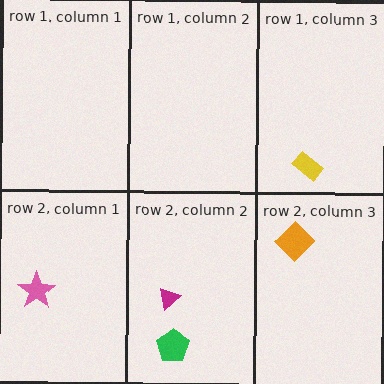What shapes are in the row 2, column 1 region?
The pink star.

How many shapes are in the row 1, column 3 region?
1.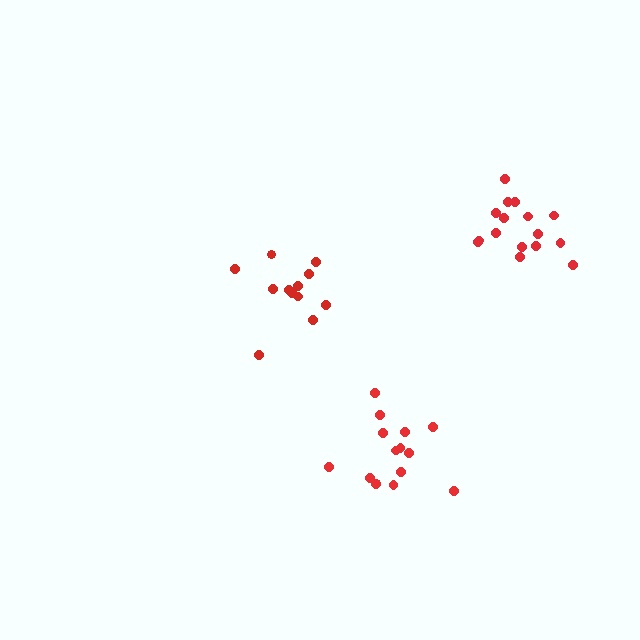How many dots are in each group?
Group 1: 12 dots, Group 2: 15 dots, Group 3: 16 dots (43 total).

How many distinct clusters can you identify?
There are 3 distinct clusters.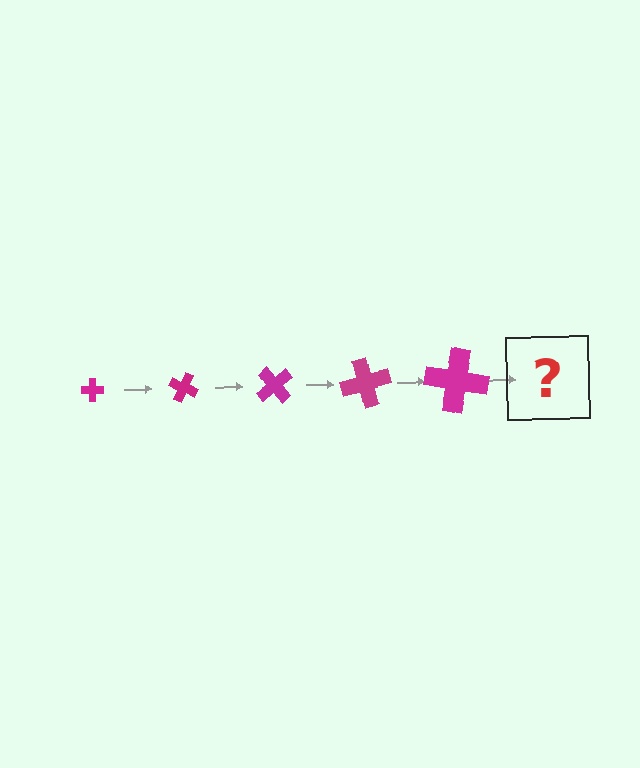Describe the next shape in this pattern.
It should be a cross, larger than the previous one and rotated 125 degrees from the start.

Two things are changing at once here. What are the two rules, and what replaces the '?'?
The two rules are that the cross grows larger each step and it rotates 25 degrees each step. The '?' should be a cross, larger than the previous one and rotated 125 degrees from the start.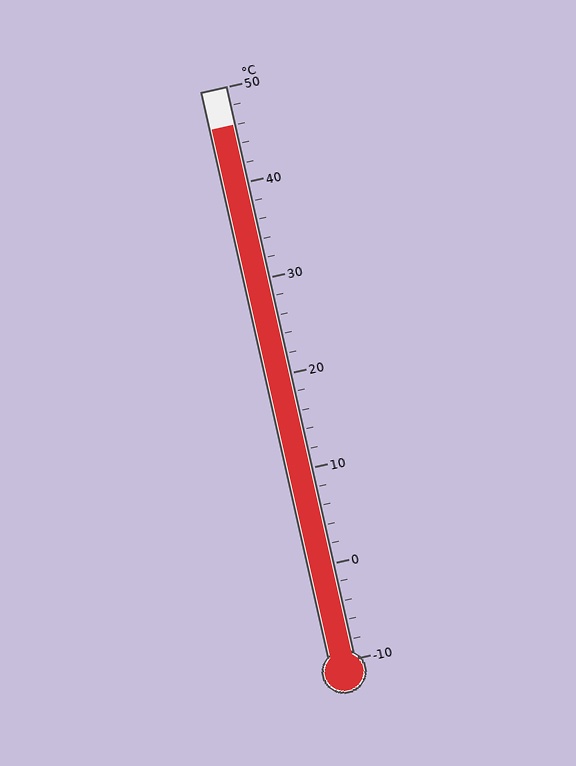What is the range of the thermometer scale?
The thermometer scale ranges from -10°C to 50°C.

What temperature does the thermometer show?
The thermometer shows approximately 46°C.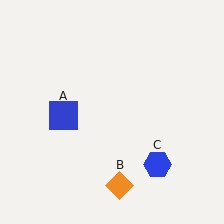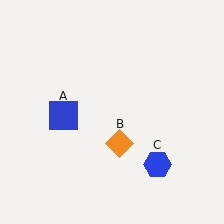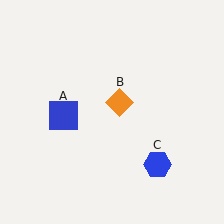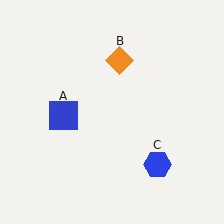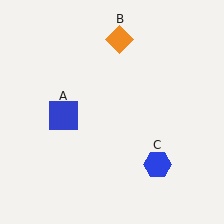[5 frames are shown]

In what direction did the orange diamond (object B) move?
The orange diamond (object B) moved up.